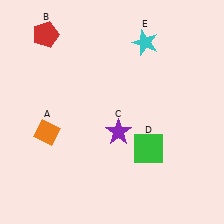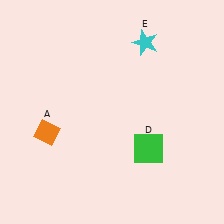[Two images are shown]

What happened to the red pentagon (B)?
The red pentagon (B) was removed in Image 2. It was in the top-left area of Image 1.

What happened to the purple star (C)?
The purple star (C) was removed in Image 2. It was in the bottom-right area of Image 1.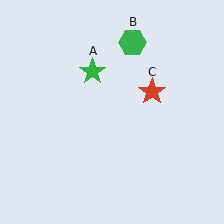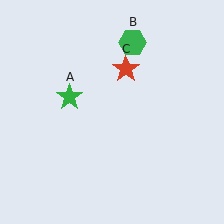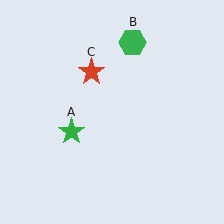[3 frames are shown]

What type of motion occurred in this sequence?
The green star (object A), red star (object C) rotated counterclockwise around the center of the scene.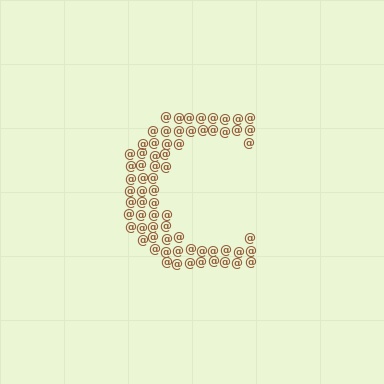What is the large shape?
The large shape is the letter C.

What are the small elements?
The small elements are at signs.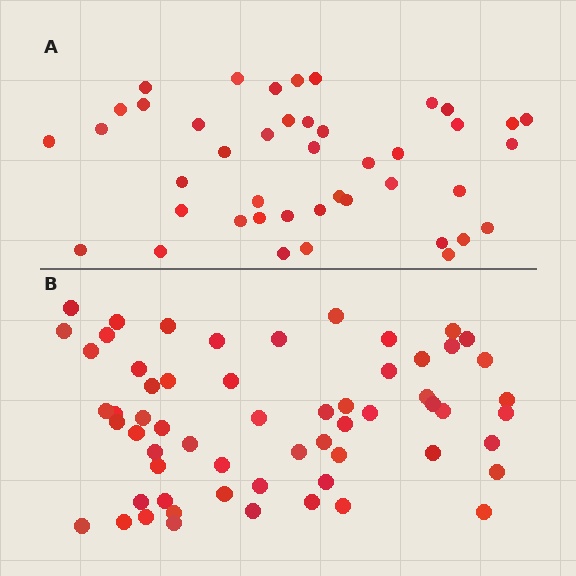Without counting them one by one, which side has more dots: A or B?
Region B (the bottom region) has more dots.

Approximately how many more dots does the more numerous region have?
Region B has approximately 15 more dots than region A.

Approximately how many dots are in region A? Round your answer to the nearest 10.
About 40 dots. (The exact count is 43, which rounds to 40.)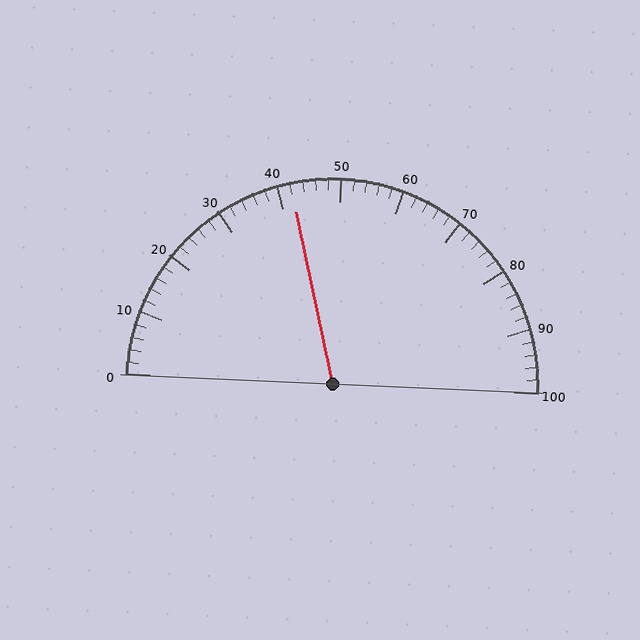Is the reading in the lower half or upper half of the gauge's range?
The reading is in the lower half of the range (0 to 100).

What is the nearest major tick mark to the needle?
The nearest major tick mark is 40.